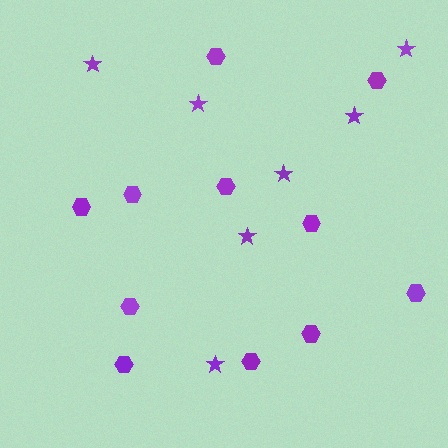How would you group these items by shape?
There are 2 groups: one group of stars (7) and one group of hexagons (11).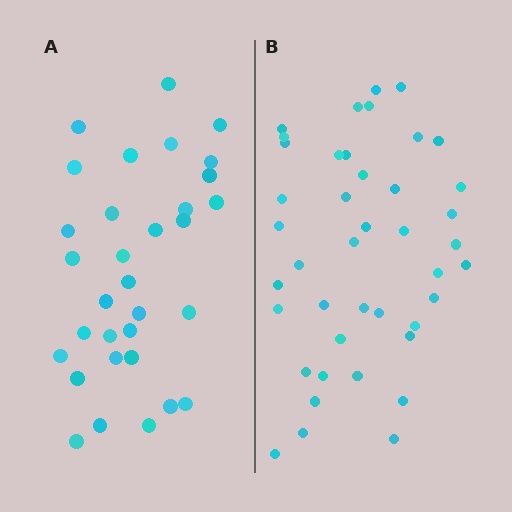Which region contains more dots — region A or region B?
Region B (the right region) has more dots.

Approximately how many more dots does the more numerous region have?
Region B has roughly 10 or so more dots than region A.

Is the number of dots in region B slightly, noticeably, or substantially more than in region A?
Region B has noticeably more, but not dramatically so. The ratio is roughly 1.3 to 1.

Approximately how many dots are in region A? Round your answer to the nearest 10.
About 30 dots. (The exact count is 32, which rounds to 30.)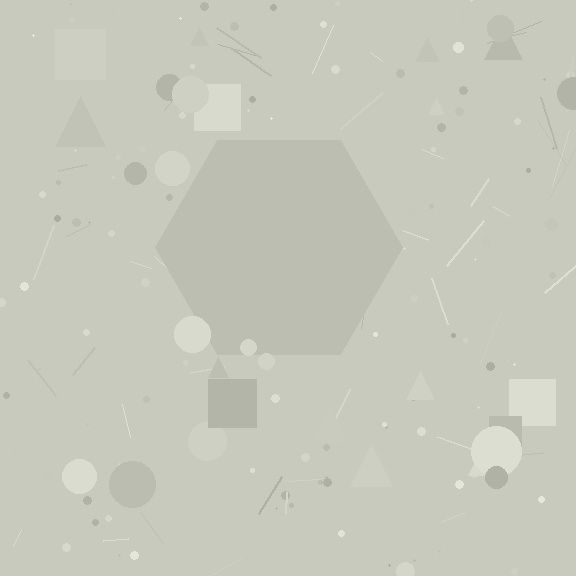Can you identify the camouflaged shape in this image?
The camouflaged shape is a hexagon.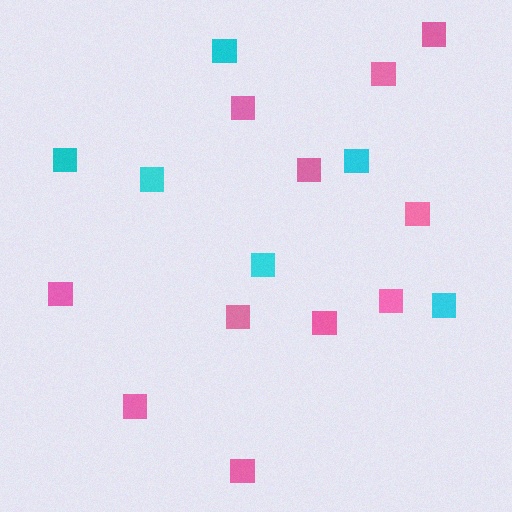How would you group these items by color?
There are 2 groups: one group of pink squares (11) and one group of cyan squares (6).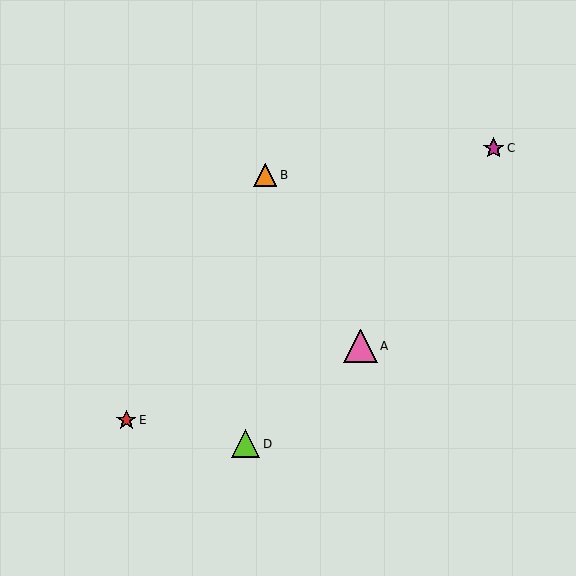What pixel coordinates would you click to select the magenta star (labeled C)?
Click at (494, 148) to select the magenta star C.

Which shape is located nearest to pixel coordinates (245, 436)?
The lime triangle (labeled D) at (246, 444) is nearest to that location.